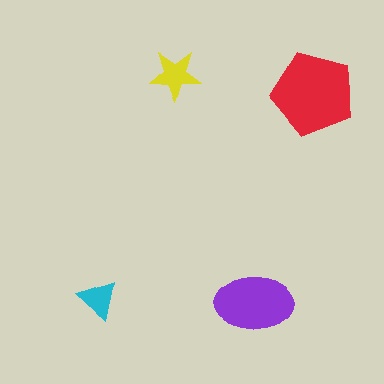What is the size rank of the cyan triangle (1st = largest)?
4th.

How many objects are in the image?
There are 4 objects in the image.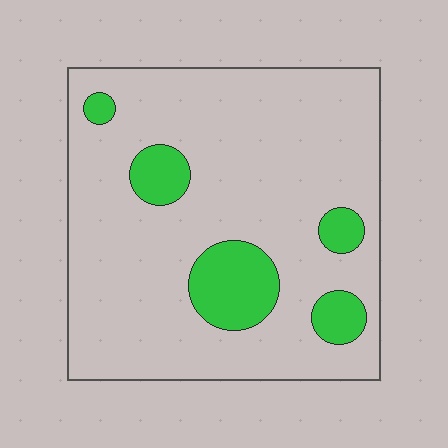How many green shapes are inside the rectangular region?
5.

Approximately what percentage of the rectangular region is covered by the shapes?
Approximately 15%.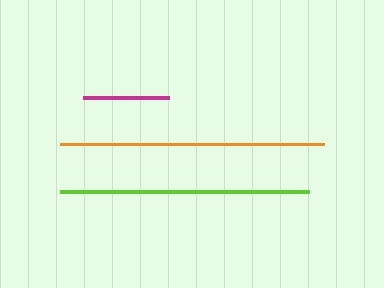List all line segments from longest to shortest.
From longest to shortest: orange, lime, magenta.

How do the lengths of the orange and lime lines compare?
The orange and lime lines are approximately the same length.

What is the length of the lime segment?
The lime segment is approximately 249 pixels long.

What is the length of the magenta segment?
The magenta segment is approximately 87 pixels long.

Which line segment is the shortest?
The magenta line is the shortest at approximately 87 pixels.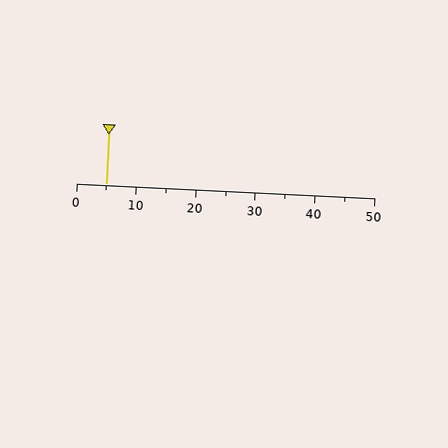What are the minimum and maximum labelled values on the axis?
The axis runs from 0 to 50.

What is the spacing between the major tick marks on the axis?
The major ticks are spaced 10 apart.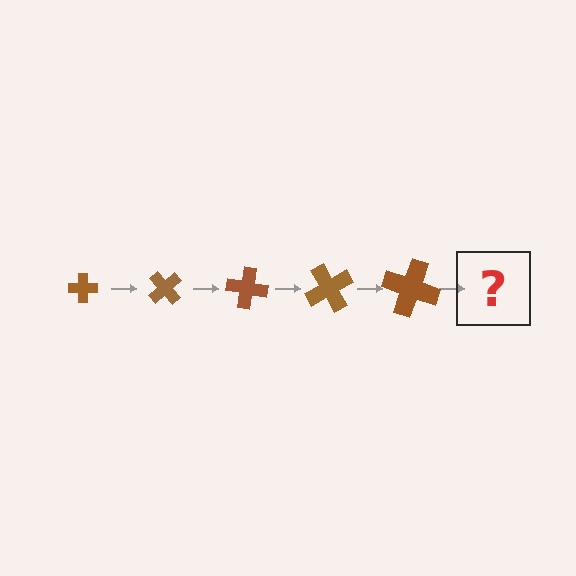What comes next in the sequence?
The next element should be a cross, larger than the previous one and rotated 250 degrees from the start.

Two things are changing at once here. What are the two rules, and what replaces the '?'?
The two rules are that the cross grows larger each step and it rotates 50 degrees each step. The '?' should be a cross, larger than the previous one and rotated 250 degrees from the start.